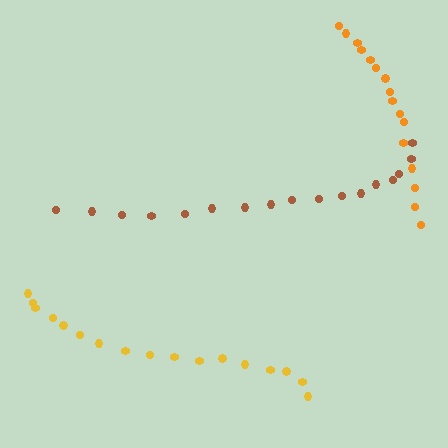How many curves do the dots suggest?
There are 3 distinct paths.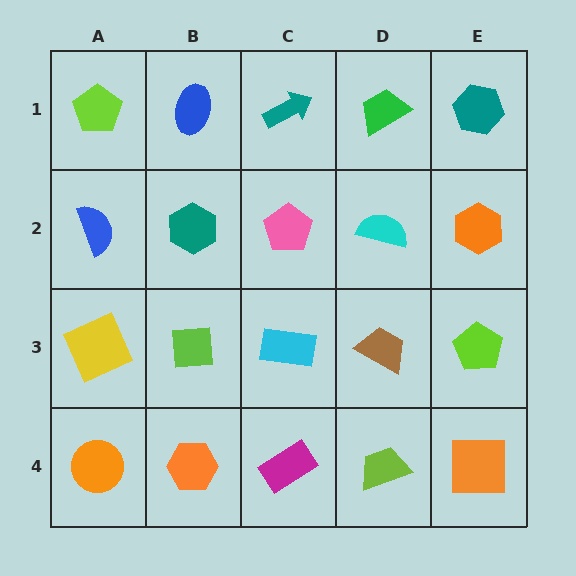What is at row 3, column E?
A lime pentagon.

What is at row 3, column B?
A lime square.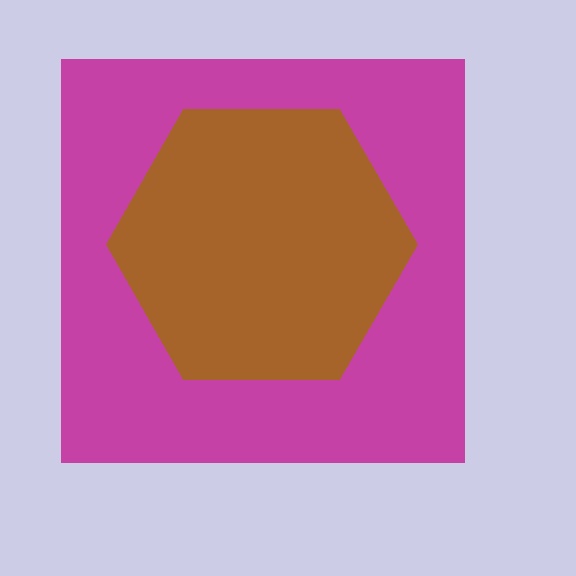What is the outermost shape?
The magenta square.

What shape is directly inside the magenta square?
The brown hexagon.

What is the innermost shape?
The brown hexagon.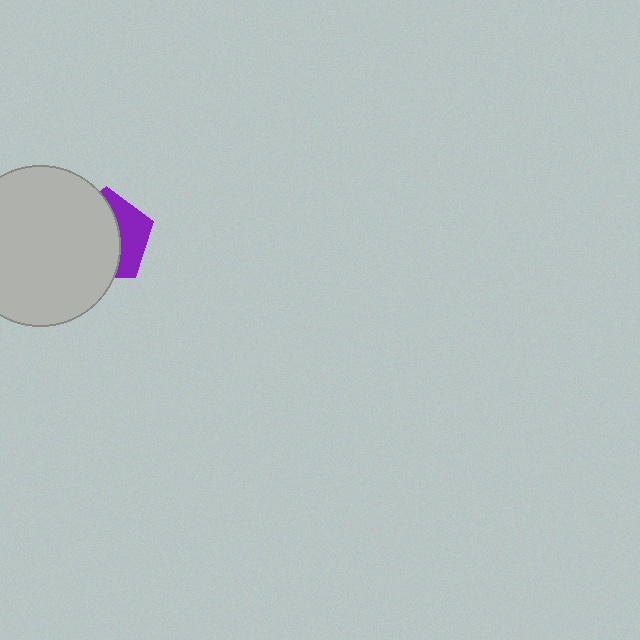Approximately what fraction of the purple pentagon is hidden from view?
Roughly 64% of the purple pentagon is hidden behind the light gray circle.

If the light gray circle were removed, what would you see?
You would see the complete purple pentagon.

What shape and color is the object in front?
The object in front is a light gray circle.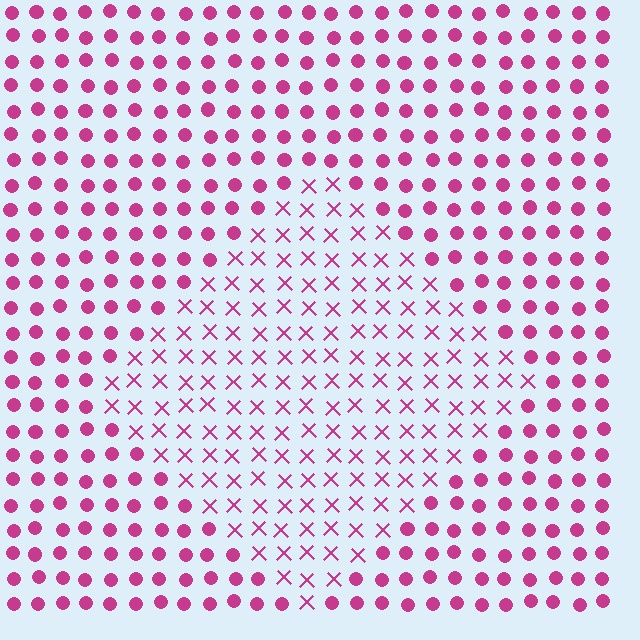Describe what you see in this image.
The image is filled with small magenta elements arranged in a uniform grid. A diamond-shaped region contains X marks, while the surrounding area contains circles. The boundary is defined purely by the change in element shape.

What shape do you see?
I see a diamond.